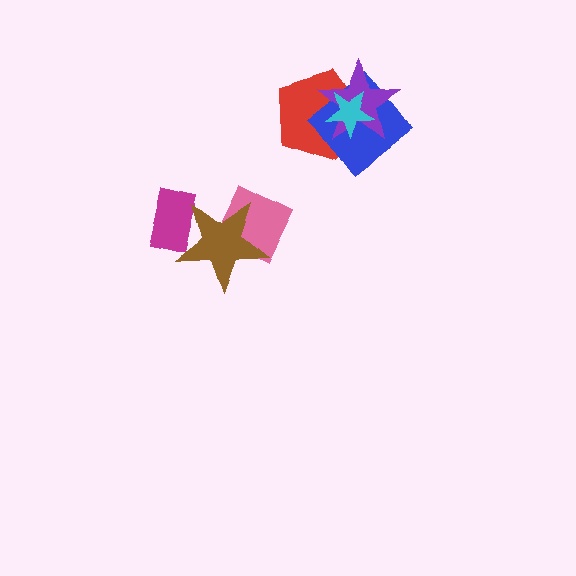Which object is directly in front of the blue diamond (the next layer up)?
The purple star is directly in front of the blue diamond.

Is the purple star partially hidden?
Yes, it is partially covered by another shape.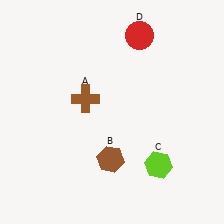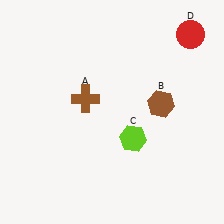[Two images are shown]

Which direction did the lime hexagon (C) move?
The lime hexagon (C) moved up.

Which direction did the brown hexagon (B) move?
The brown hexagon (B) moved up.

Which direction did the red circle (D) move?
The red circle (D) moved right.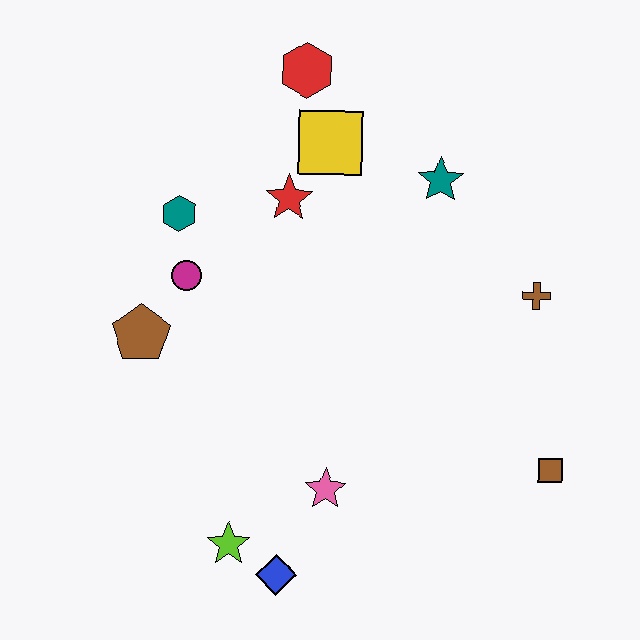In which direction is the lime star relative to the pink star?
The lime star is to the left of the pink star.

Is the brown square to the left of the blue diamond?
No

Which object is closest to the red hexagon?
The yellow square is closest to the red hexagon.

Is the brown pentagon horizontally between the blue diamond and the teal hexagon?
No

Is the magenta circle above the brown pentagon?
Yes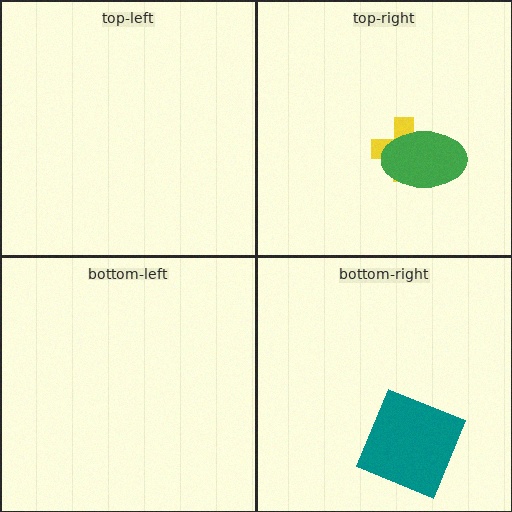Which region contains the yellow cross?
The top-right region.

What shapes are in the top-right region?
The yellow cross, the green ellipse.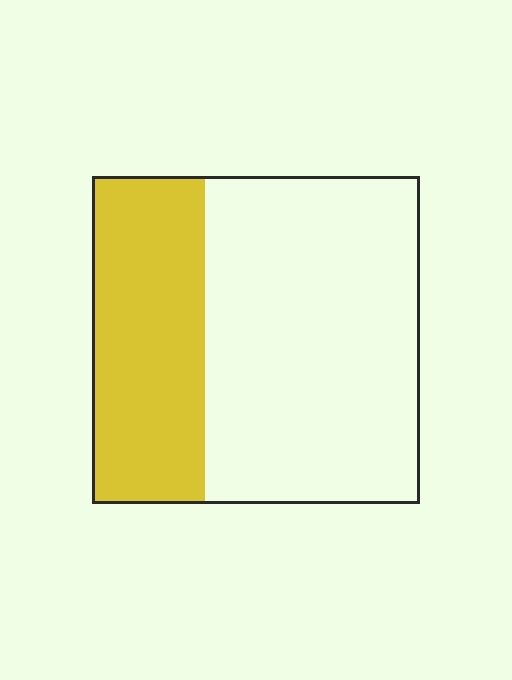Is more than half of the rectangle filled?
No.